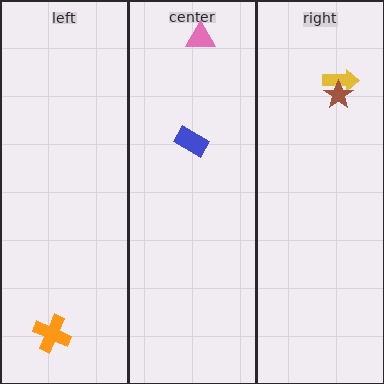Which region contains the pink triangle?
The center region.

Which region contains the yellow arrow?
The right region.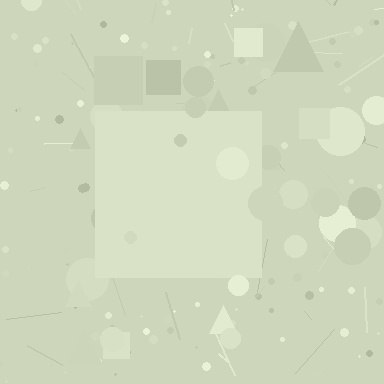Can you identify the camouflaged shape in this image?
The camouflaged shape is a square.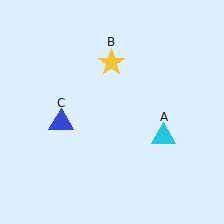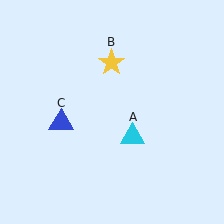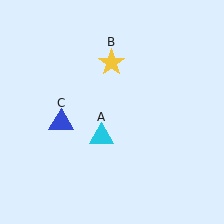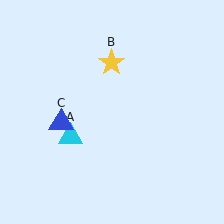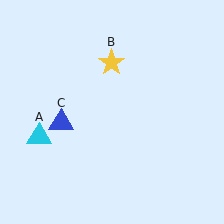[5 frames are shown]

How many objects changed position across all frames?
1 object changed position: cyan triangle (object A).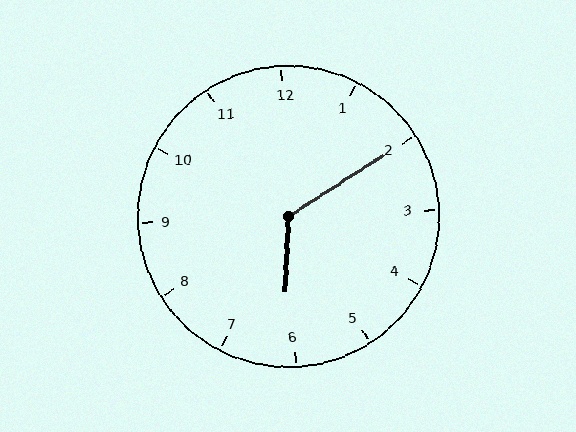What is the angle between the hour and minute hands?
Approximately 125 degrees.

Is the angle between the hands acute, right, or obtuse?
It is obtuse.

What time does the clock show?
6:10.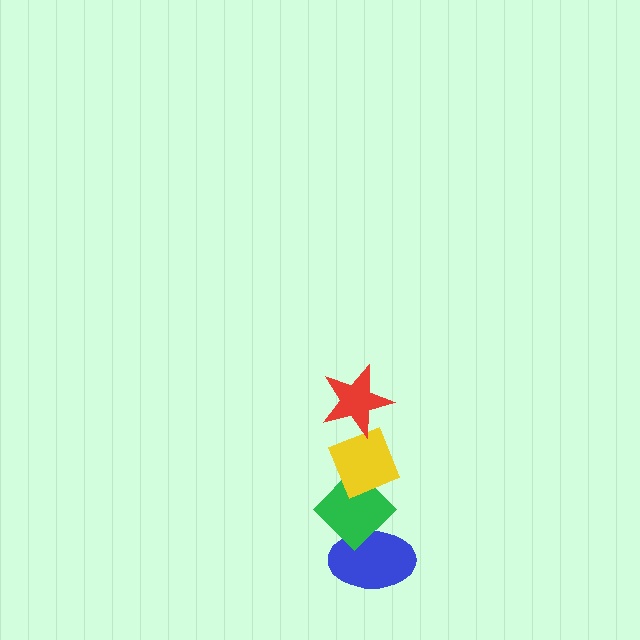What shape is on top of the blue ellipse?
The green diamond is on top of the blue ellipse.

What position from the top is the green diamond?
The green diamond is 3rd from the top.